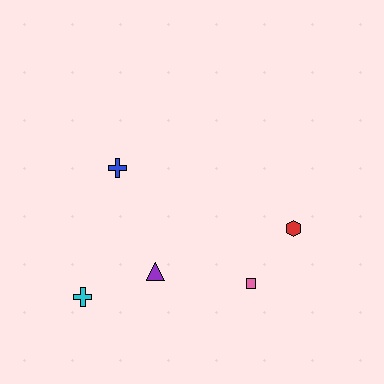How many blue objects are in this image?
There is 1 blue object.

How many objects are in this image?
There are 5 objects.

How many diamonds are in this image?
There are no diamonds.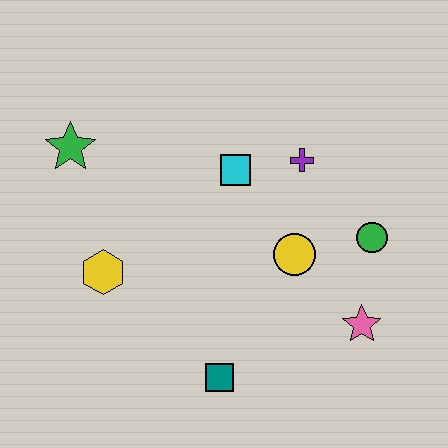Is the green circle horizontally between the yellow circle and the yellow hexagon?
No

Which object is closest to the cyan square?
The purple cross is closest to the cyan square.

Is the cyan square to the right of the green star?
Yes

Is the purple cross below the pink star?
No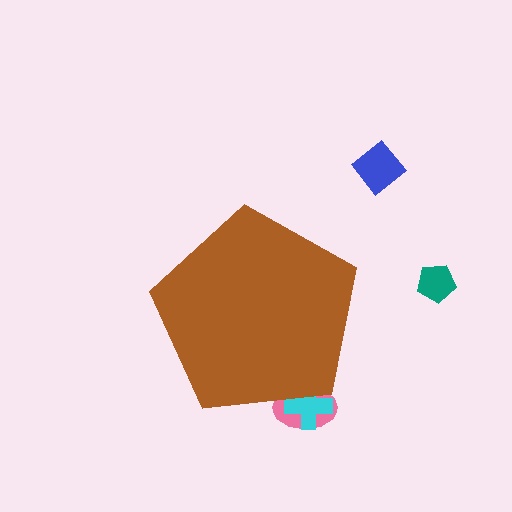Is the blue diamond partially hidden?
No, the blue diamond is fully visible.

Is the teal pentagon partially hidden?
No, the teal pentagon is fully visible.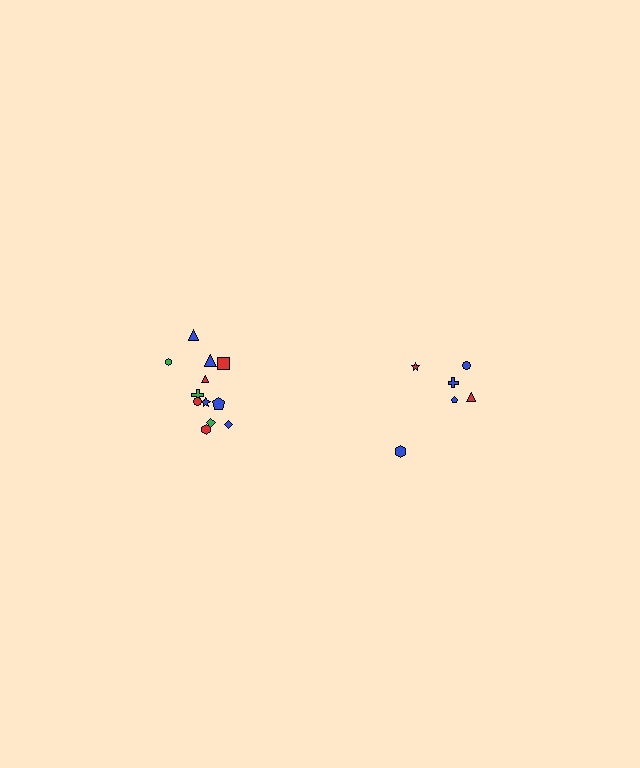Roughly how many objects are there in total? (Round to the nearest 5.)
Roughly 20 objects in total.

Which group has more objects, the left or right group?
The left group.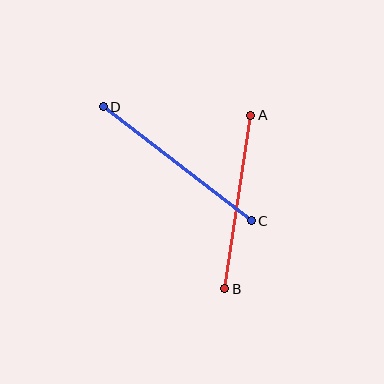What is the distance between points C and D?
The distance is approximately 187 pixels.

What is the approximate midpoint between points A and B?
The midpoint is at approximately (238, 202) pixels.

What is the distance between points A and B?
The distance is approximately 175 pixels.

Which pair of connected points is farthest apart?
Points C and D are farthest apart.